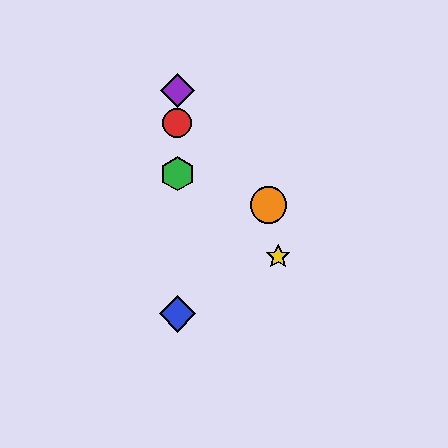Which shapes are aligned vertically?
The red circle, the blue diamond, the green hexagon, the purple diamond are aligned vertically.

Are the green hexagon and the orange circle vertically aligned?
No, the green hexagon is at x≈177 and the orange circle is at x≈269.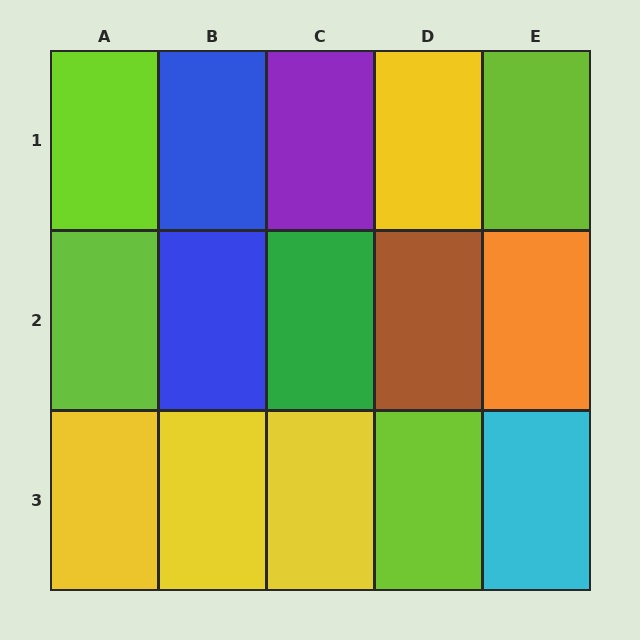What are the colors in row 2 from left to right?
Lime, blue, green, brown, orange.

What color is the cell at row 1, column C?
Purple.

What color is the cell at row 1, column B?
Blue.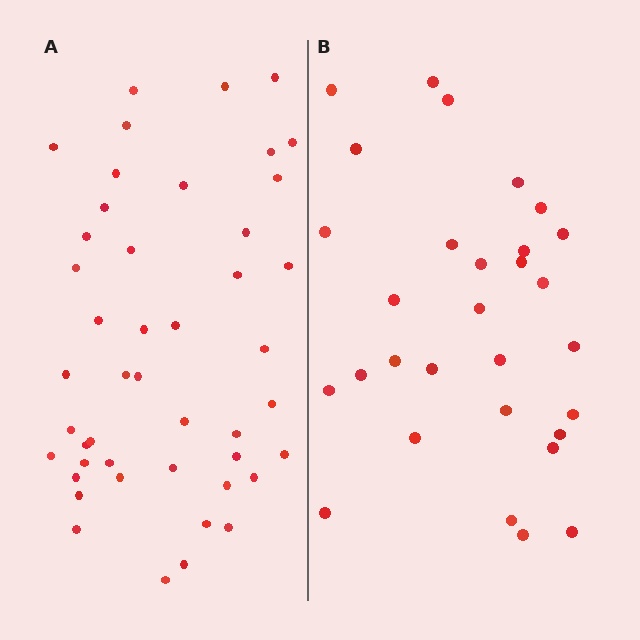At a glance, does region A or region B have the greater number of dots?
Region A (the left region) has more dots.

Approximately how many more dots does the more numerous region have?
Region A has approximately 15 more dots than region B.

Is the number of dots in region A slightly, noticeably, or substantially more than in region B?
Region A has substantially more. The ratio is roughly 1.5 to 1.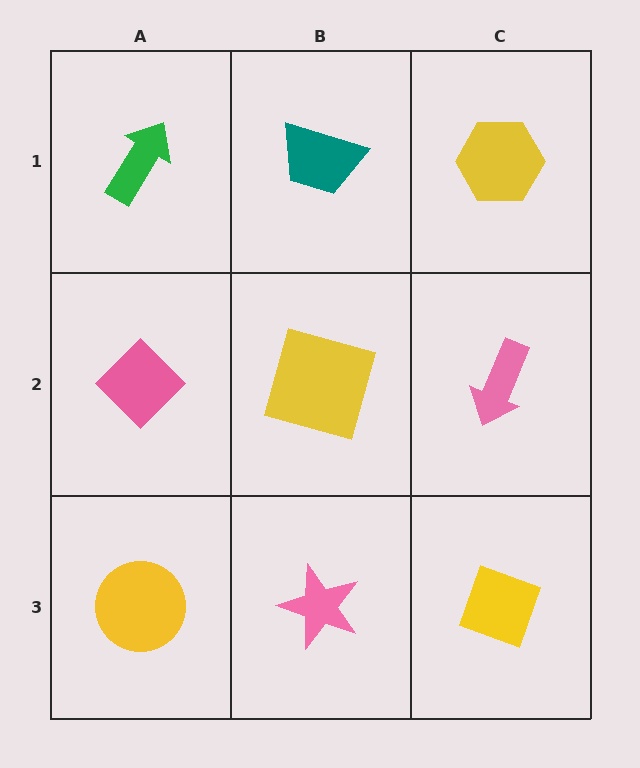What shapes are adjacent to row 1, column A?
A pink diamond (row 2, column A), a teal trapezoid (row 1, column B).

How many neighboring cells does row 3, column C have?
2.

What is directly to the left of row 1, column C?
A teal trapezoid.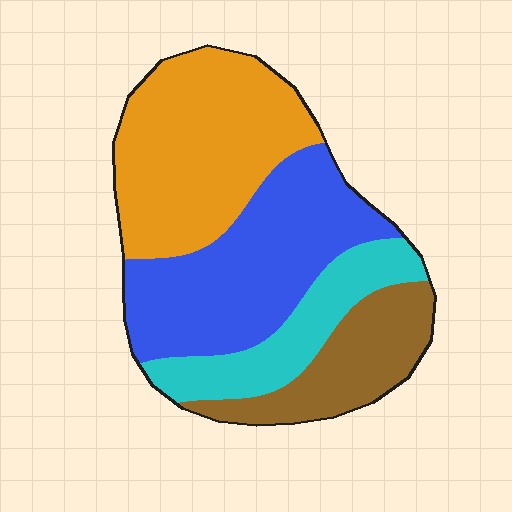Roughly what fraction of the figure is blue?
Blue takes up about one third (1/3) of the figure.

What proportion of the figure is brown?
Brown takes up about one sixth (1/6) of the figure.